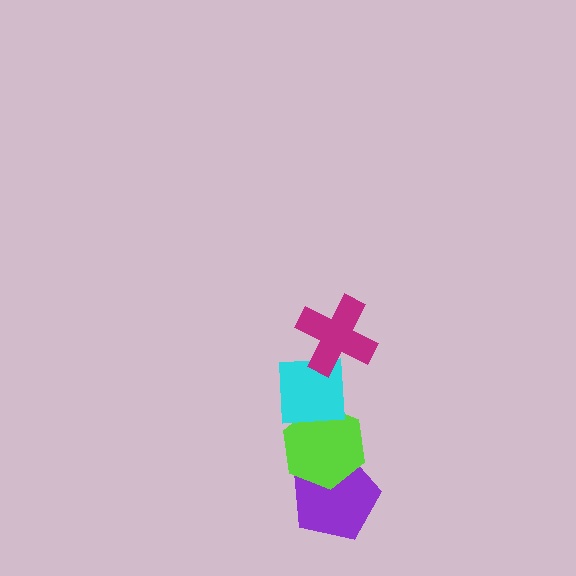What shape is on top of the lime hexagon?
The cyan square is on top of the lime hexagon.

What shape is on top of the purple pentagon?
The lime hexagon is on top of the purple pentagon.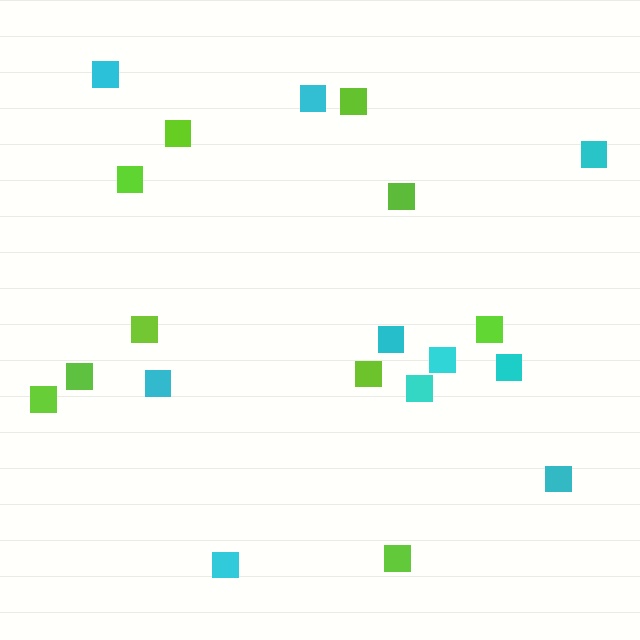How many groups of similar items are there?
There are 2 groups: one group of cyan squares (10) and one group of lime squares (10).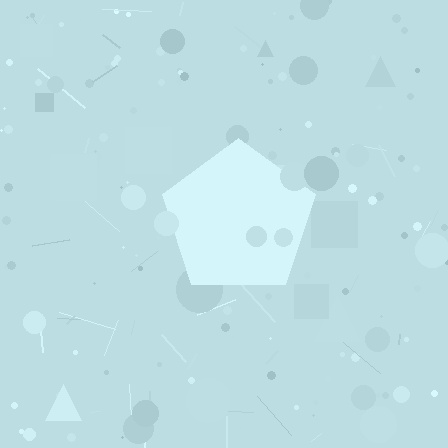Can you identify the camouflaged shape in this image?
The camouflaged shape is a pentagon.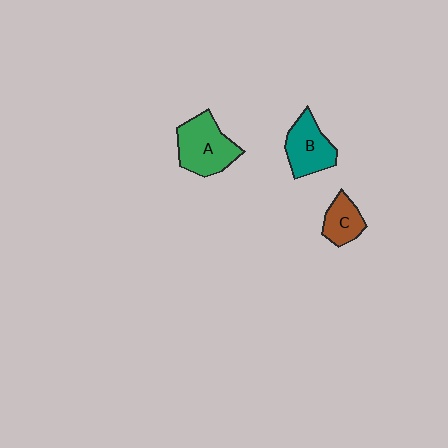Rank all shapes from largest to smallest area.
From largest to smallest: A (green), B (teal), C (brown).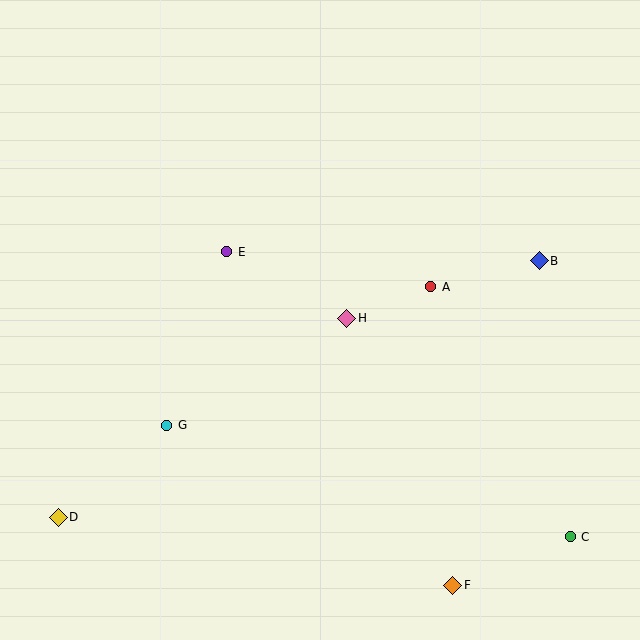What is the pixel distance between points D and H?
The distance between D and H is 350 pixels.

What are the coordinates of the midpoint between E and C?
The midpoint between E and C is at (398, 394).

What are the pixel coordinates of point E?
Point E is at (227, 252).